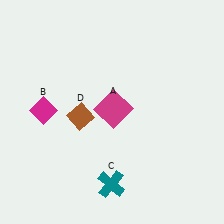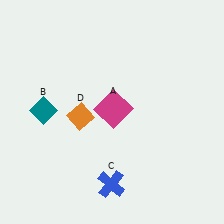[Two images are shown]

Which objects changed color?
B changed from magenta to teal. C changed from teal to blue. D changed from brown to orange.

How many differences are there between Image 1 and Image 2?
There are 3 differences between the two images.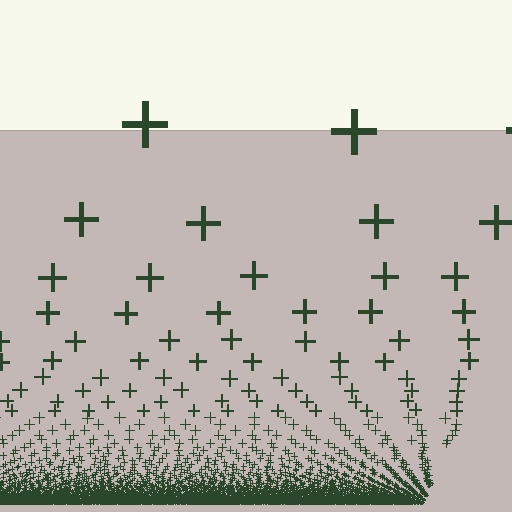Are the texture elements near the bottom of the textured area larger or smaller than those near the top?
Smaller. The gradient is inverted — elements near the bottom are smaller and denser.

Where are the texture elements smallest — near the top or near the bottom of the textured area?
Near the bottom.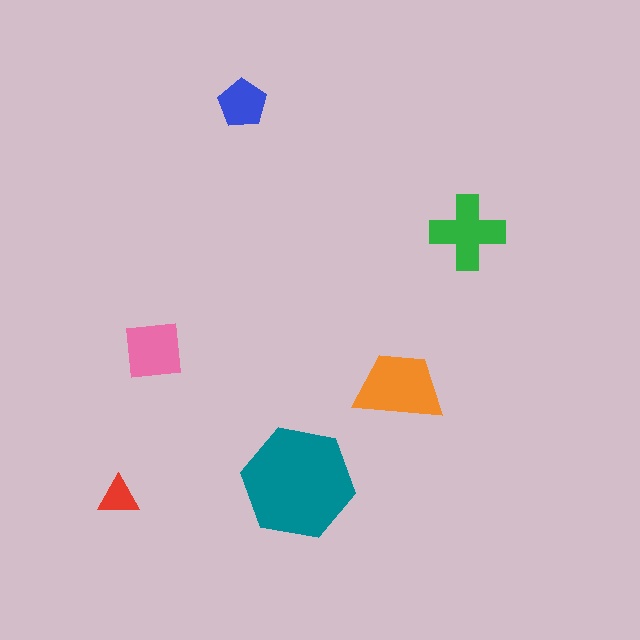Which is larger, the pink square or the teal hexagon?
The teal hexagon.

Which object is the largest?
The teal hexagon.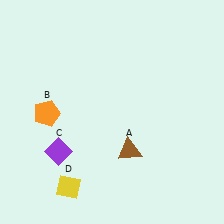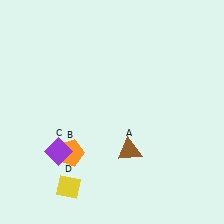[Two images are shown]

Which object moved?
The orange pentagon (B) moved down.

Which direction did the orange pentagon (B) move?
The orange pentagon (B) moved down.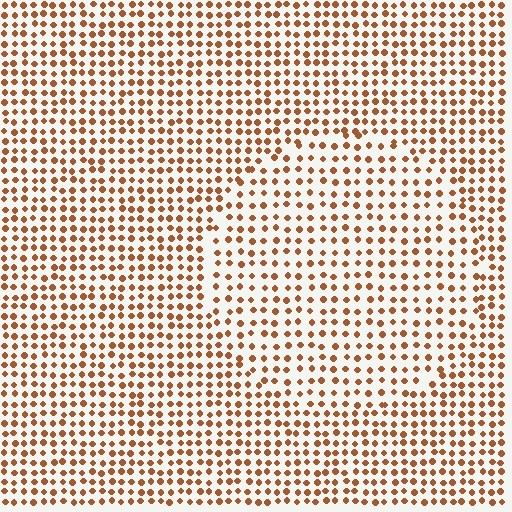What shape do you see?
I see a circle.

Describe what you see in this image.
The image contains small brown elements arranged at two different densities. A circle-shaped region is visible where the elements are less densely packed than the surrounding area.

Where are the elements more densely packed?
The elements are more densely packed outside the circle boundary.